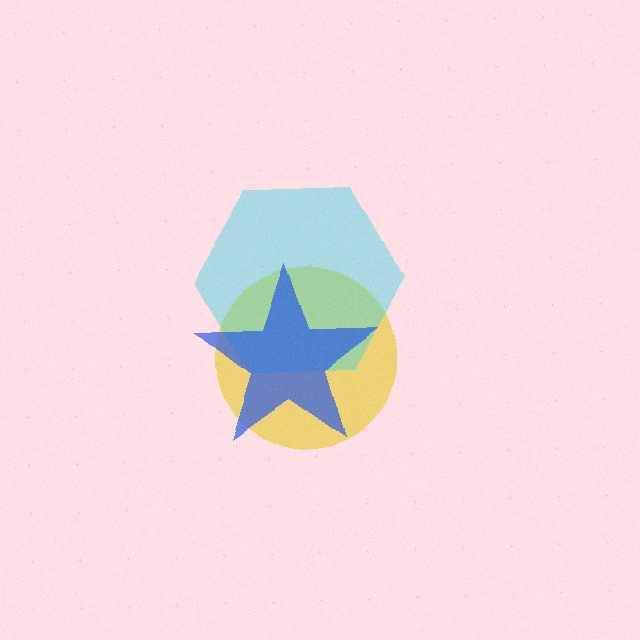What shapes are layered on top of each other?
The layered shapes are: a yellow circle, a cyan hexagon, a blue star.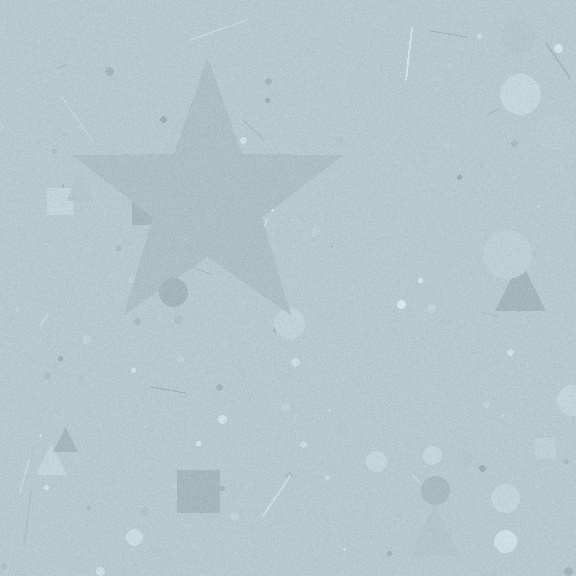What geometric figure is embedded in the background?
A star is embedded in the background.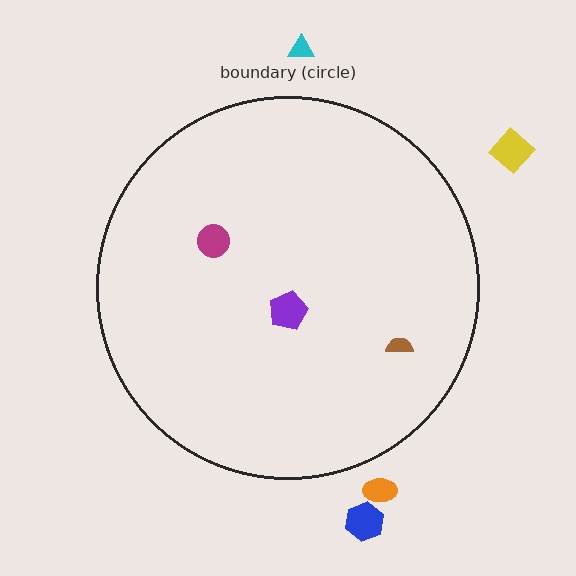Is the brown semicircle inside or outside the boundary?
Inside.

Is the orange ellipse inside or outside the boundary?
Outside.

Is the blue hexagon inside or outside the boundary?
Outside.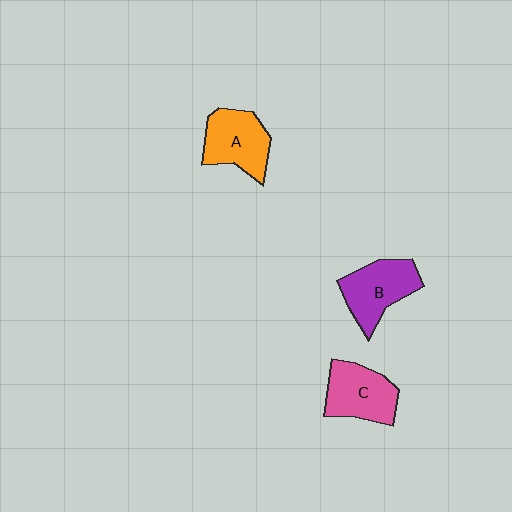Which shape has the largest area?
Shape B (purple).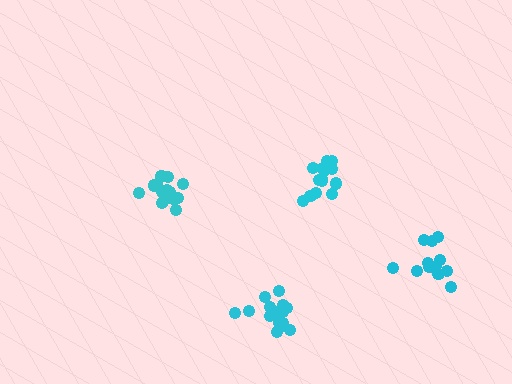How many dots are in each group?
Group 1: 16 dots, Group 2: 14 dots, Group 3: 16 dots, Group 4: 15 dots (61 total).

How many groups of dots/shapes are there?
There are 4 groups.